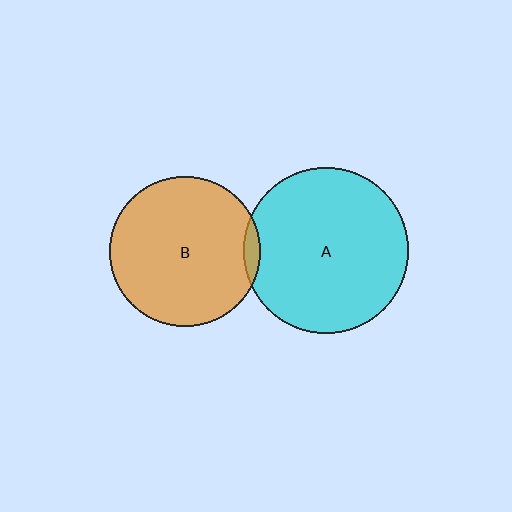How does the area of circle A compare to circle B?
Approximately 1.2 times.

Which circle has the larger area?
Circle A (cyan).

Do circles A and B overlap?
Yes.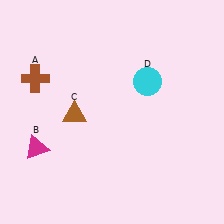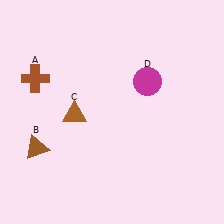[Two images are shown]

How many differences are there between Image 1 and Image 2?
There are 2 differences between the two images.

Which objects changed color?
B changed from magenta to brown. D changed from cyan to magenta.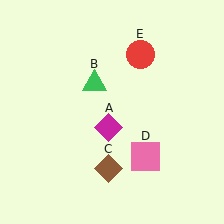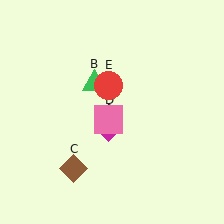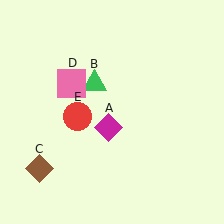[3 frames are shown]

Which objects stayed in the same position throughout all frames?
Magenta diamond (object A) and green triangle (object B) remained stationary.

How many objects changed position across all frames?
3 objects changed position: brown diamond (object C), pink square (object D), red circle (object E).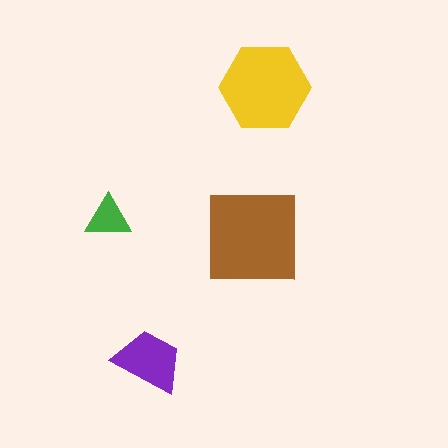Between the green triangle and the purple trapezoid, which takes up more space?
The purple trapezoid.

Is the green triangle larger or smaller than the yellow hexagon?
Smaller.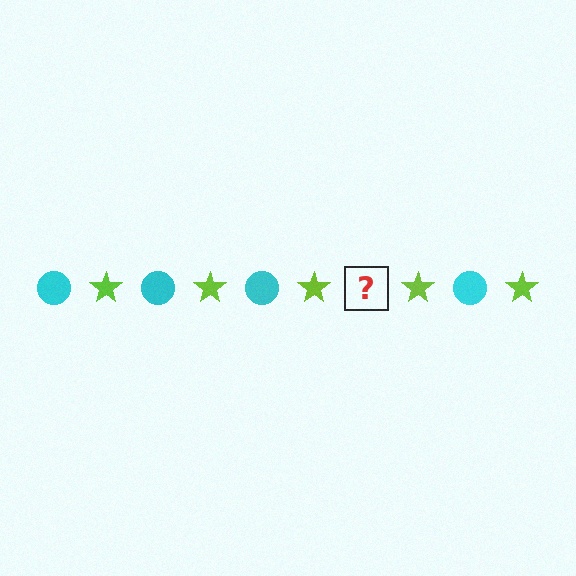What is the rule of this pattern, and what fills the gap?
The rule is that the pattern alternates between cyan circle and lime star. The gap should be filled with a cyan circle.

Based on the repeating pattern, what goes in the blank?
The blank should be a cyan circle.